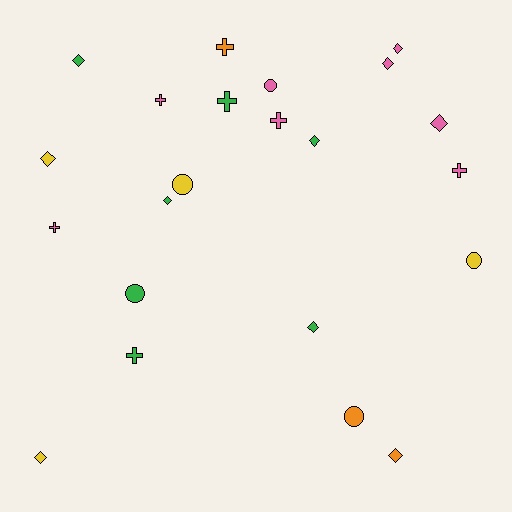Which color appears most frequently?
Pink, with 8 objects.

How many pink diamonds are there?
There are 3 pink diamonds.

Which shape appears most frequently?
Diamond, with 10 objects.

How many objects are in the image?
There are 22 objects.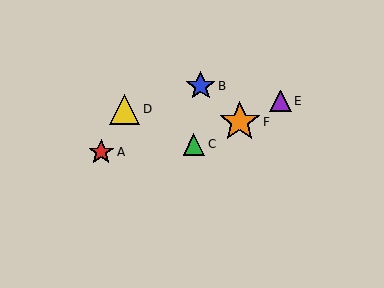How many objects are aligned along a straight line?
3 objects (C, E, F) are aligned along a straight line.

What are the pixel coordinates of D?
Object D is at (125, 109).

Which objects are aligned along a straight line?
Objects C, E, F are aligned along a straight line.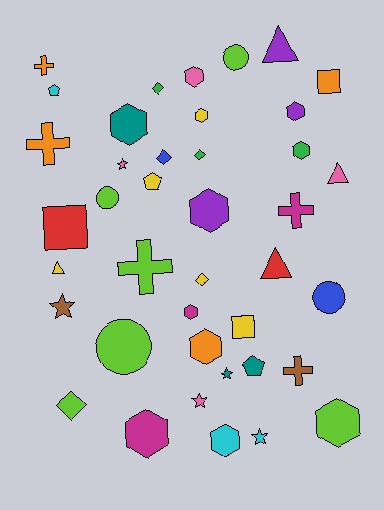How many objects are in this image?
There are 40 objects.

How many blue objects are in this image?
There are 2 blue objects.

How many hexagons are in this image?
There are 11 hexagons.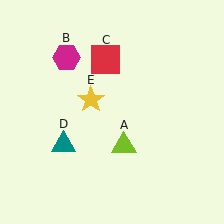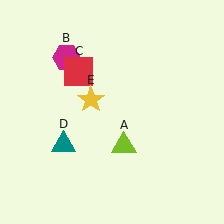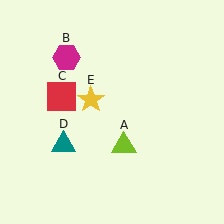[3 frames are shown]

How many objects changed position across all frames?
1 object changed position: red square (object C).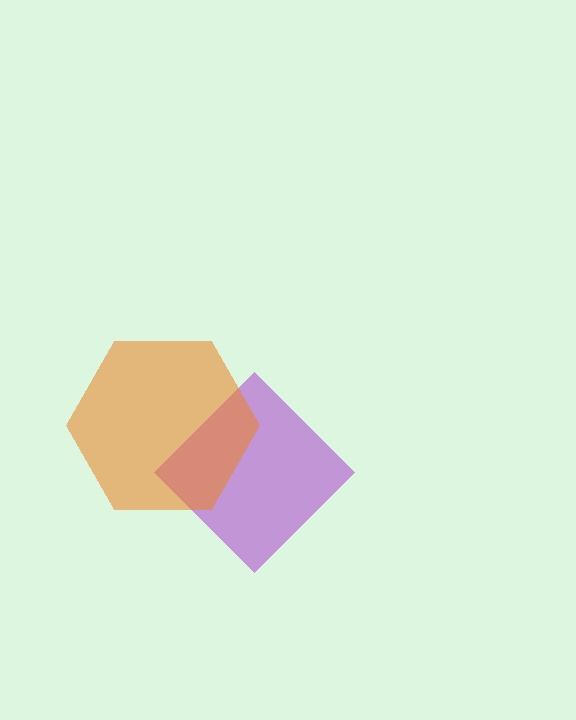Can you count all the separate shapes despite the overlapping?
Yes, there are 2 separate shapes.